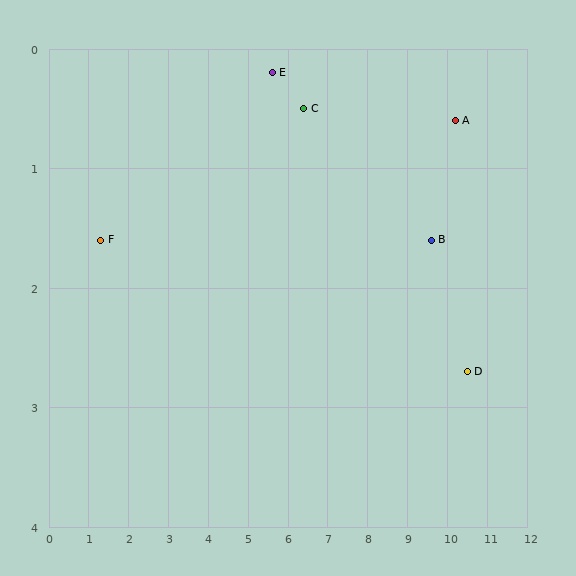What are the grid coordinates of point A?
Point A is at approximately (10.2, 0.6).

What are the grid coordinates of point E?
Point E is at approximately (5.6, 0.2).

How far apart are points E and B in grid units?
Points E and B are about 4.2 grid units apart.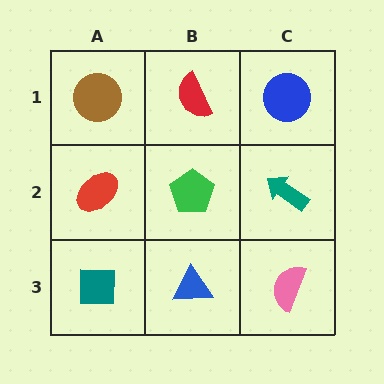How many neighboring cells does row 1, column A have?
2.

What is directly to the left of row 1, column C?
A red semicircle.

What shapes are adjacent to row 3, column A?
A red ellipse (row 2, column A), a blue triangle (row 3, column B).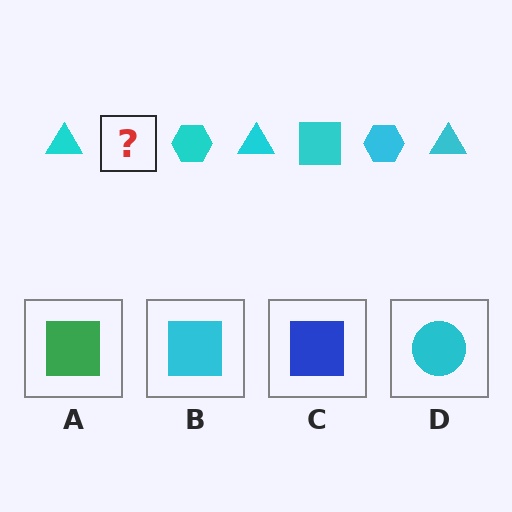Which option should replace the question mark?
Option B.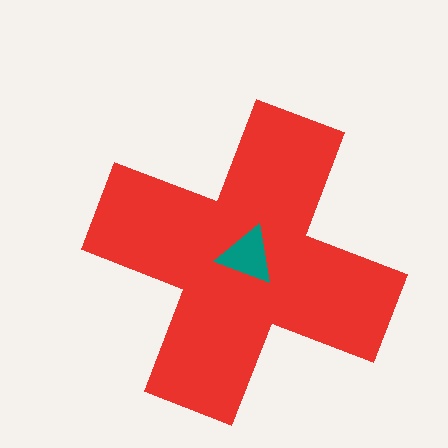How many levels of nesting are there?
2.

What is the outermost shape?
The red cross.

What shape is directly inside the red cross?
The teal triangle.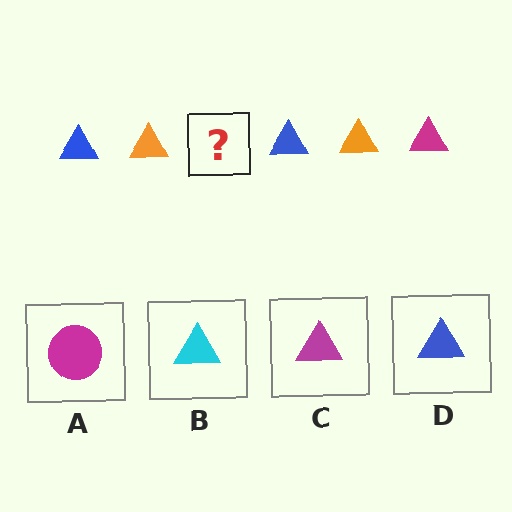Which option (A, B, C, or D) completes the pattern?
C.